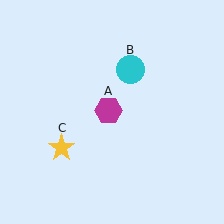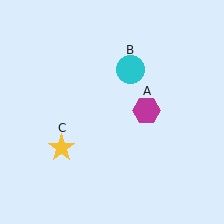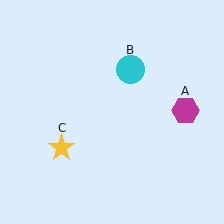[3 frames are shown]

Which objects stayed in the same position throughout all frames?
Cyan circle (object B) and yellow star (object C) remained stationary.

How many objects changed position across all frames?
1 object changed position: magenta hexagon (object A).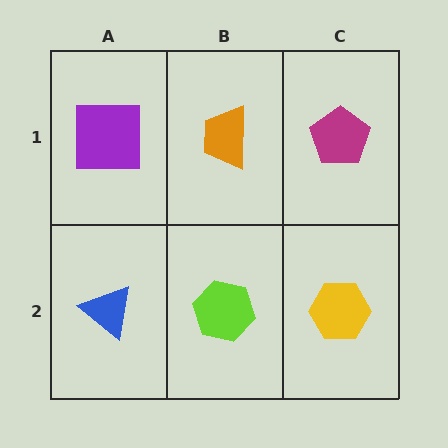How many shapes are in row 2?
3 shapes.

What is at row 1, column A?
A purple square.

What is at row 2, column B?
A lime hexagon.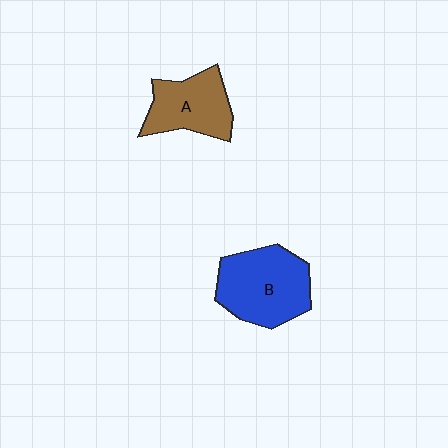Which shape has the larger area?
Shape B (blue).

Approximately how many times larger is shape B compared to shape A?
Approximately 1.3 times.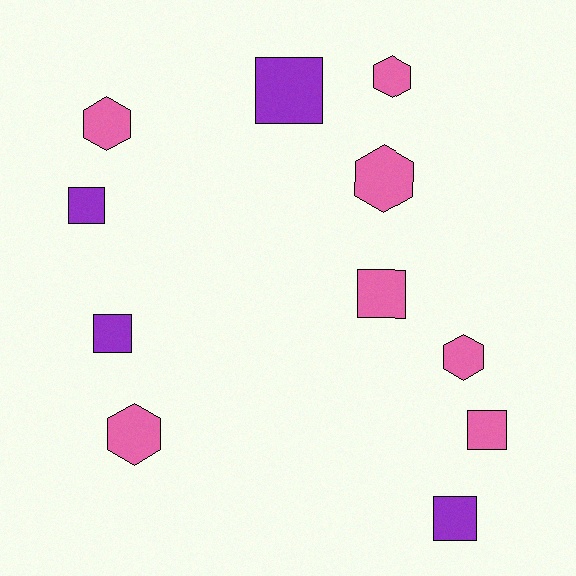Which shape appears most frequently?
Square, with 6 objects.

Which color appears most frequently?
Pink, with 7 objects.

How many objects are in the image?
There are 11 objects.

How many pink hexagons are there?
There are 5 pink hexagons.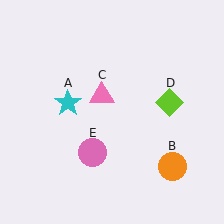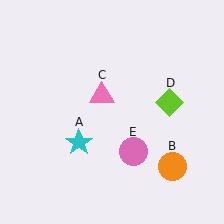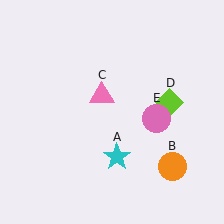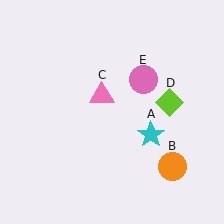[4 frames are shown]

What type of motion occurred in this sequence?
The cyan star (object A), pink circle (object E) rotated counterclockwise around the center of the scene.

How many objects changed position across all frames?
2 objects changed position: cyan star (object A), pink circle (object E).